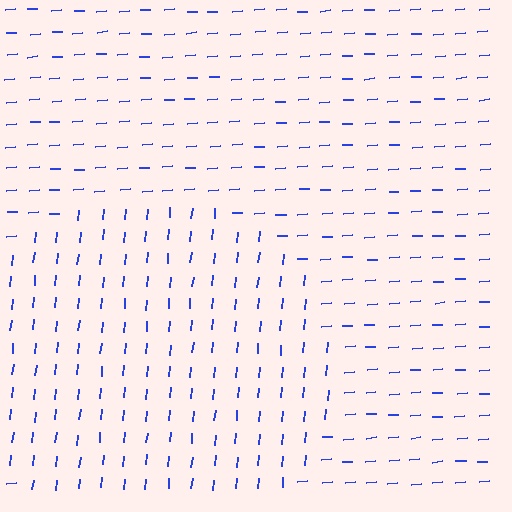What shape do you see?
I see a circle.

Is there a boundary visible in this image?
Yes, there is a texture boundary formed by a change in line orientation.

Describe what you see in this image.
The image is filled with small blue line segments. A circle region in the image has lines oriented differently from the surrounding lines, creating a visible texture boundary.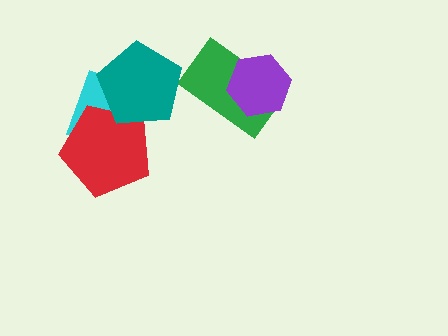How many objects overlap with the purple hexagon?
1 object overlaps with the purple hexagon.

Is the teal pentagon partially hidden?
No, no other shape covers it.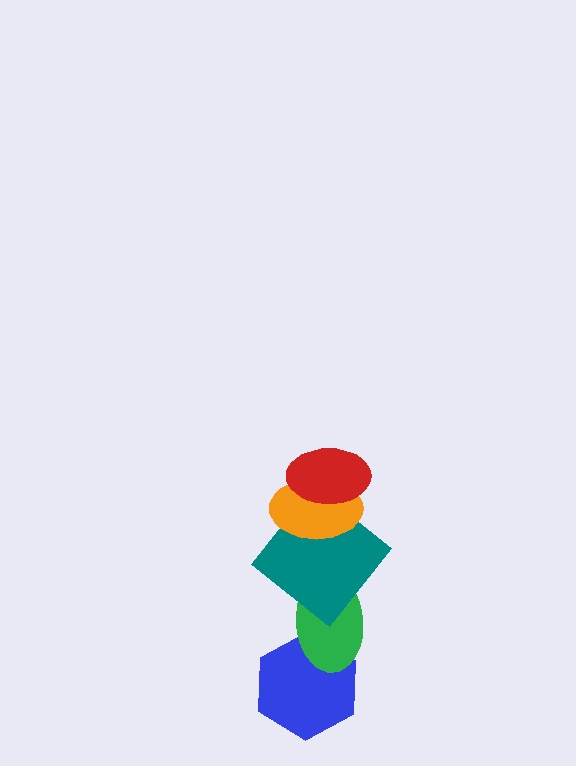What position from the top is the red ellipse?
The red ellipse is 1st from the top.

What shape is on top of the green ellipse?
The teal diamond is on top of the green ellipse.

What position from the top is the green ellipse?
The green ellipse is 4th from the top.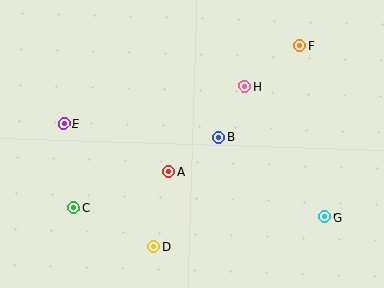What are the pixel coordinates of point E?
Point E is at (64, 124).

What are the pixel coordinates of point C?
Point C is at (74, 208).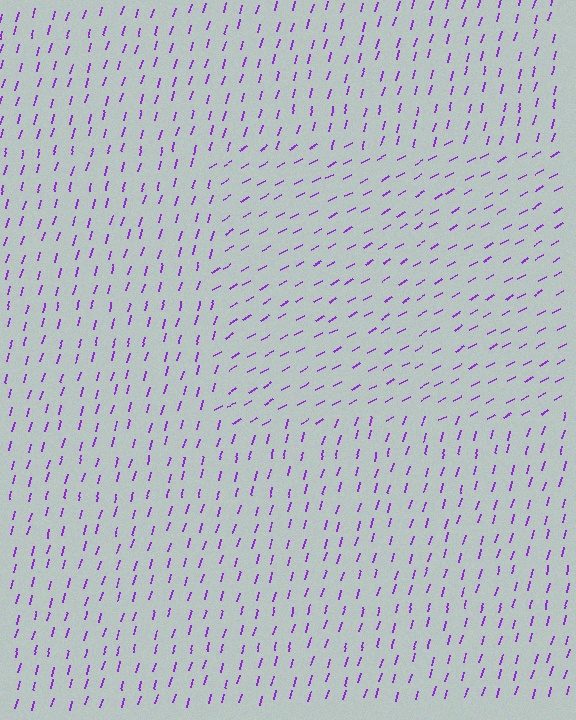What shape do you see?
I see a rectangle.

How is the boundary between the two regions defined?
The boundary is defined purely by a change in line orientation (approximately 45 degrees difference). All lines are the same color and thickness.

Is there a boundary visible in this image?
Yes, there is a texture boundary formed by a change in line orientation.